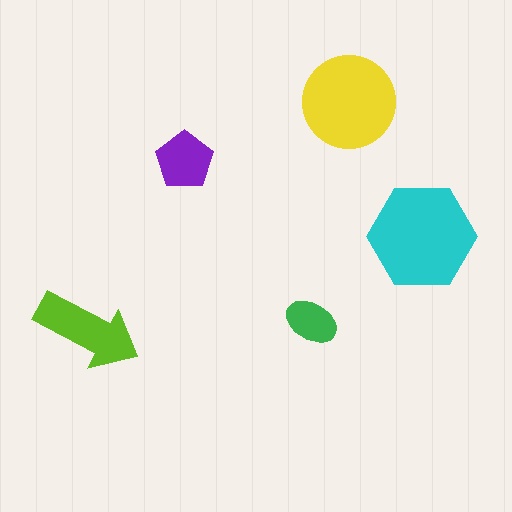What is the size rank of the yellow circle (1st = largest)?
2nd.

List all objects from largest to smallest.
The cyan hexagon, the yellow circle, the lime arrow, the purple pentagon, the green ellipse.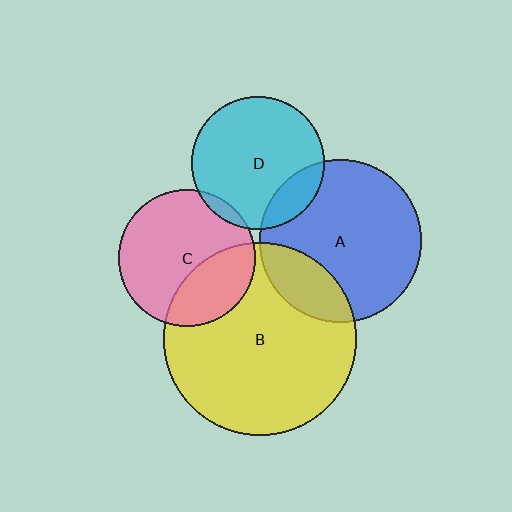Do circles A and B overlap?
Yes.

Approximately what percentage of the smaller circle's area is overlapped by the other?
Approximately 20%.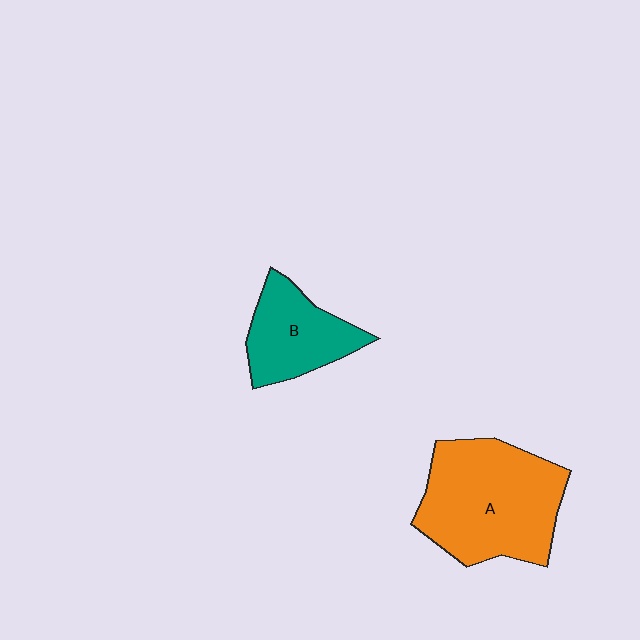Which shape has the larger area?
Shape A (orange).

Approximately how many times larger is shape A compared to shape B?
Approximately 1.8 times.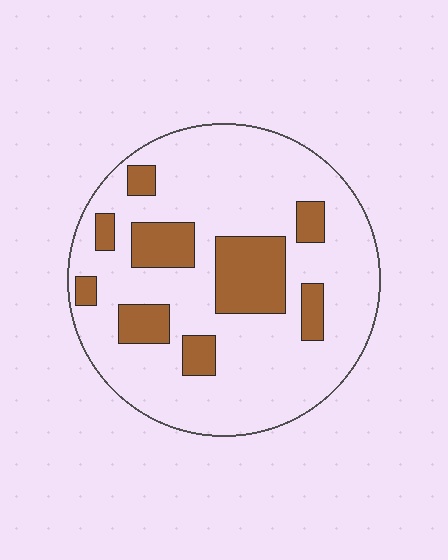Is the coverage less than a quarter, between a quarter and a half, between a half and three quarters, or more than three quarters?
Less than a quarter.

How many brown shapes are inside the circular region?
9.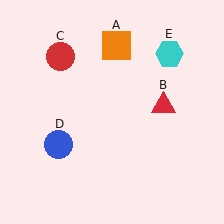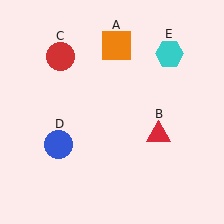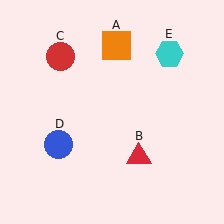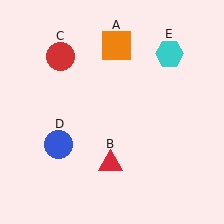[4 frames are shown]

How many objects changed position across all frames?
1 object changed position: red triangle (object B).